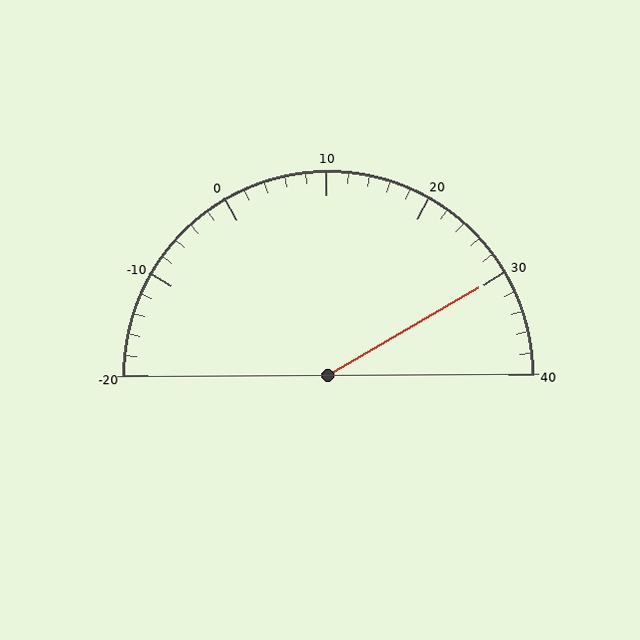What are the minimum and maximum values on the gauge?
The gauge ranges from -20 to 40.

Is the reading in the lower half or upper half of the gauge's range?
The reading is in the upper half of the range (-20 to 40).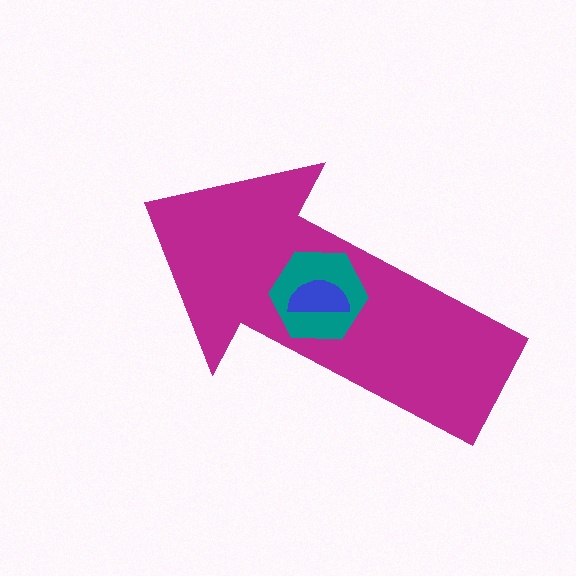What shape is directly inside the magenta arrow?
The teal hexagon.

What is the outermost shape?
The magenta arrow.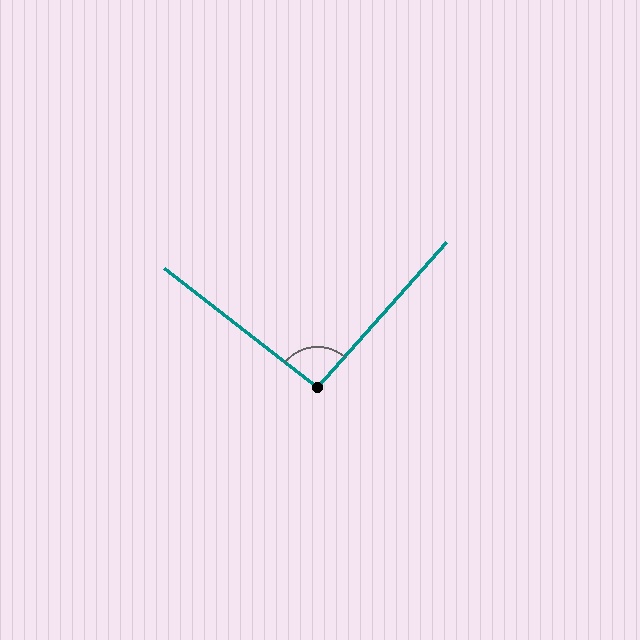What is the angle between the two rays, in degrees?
Approximately 94 degrees.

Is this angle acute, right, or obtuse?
It is approximately a right angle.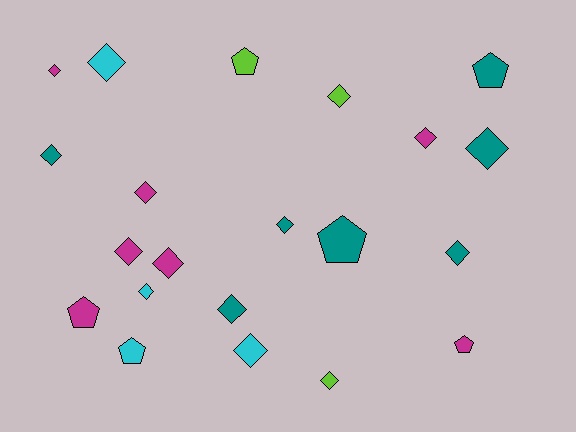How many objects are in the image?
There are 21 objects.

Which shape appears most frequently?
Diamond, with 15 objects.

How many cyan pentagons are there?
There is 1 cyan pentagon.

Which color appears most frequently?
Magenta, with 7 objects.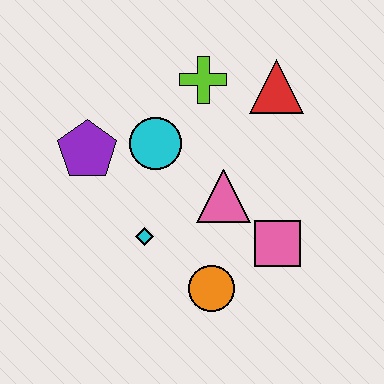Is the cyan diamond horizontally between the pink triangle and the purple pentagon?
Yes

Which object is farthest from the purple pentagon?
The pink square is farthest from the purple pentagon.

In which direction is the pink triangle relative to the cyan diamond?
The pink triangle is to the right of the cyan diamond.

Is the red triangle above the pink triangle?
Yes